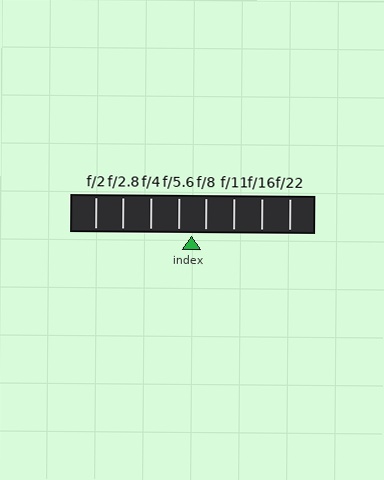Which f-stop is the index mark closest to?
The index mark is closest to f/5.6.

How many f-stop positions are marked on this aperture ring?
There are 8 f-stop positions marked.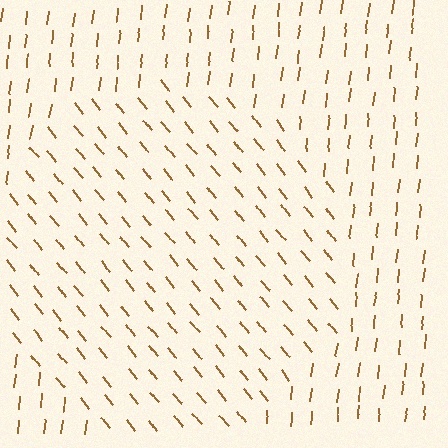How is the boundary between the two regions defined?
The boundary is defined purely by a change in line orientation (approximately 45 degrees difference). All lines are the same color and thickness.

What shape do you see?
I see a circle.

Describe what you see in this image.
The image is filled with small brown line segments. A circle region in the image has lines oriented differently from the surrounding lines, creating a visible texture boundary.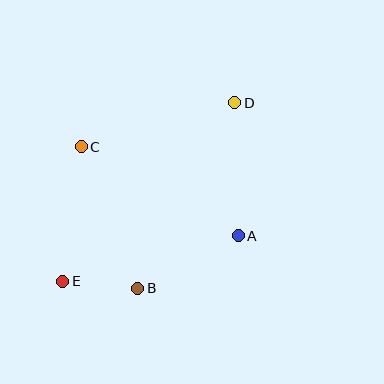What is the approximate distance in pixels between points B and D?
The distance between B and D is approximately 210 pixels.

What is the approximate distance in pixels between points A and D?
The distance between A and D is approximately 133 pixels.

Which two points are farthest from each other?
Points D and E are farthest from each other.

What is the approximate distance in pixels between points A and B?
The distance between A and B is approximately 114 pixels.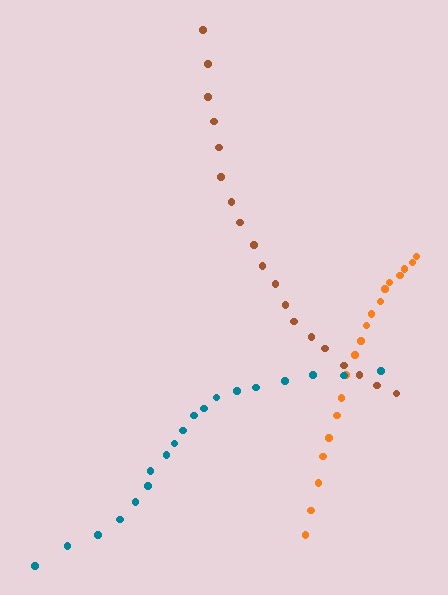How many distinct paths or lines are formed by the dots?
There are 3 distinct paths.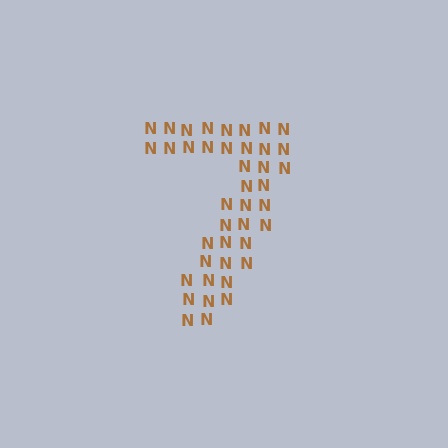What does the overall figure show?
The overall figure shows the digit 7.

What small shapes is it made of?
It is made of small letter N's.